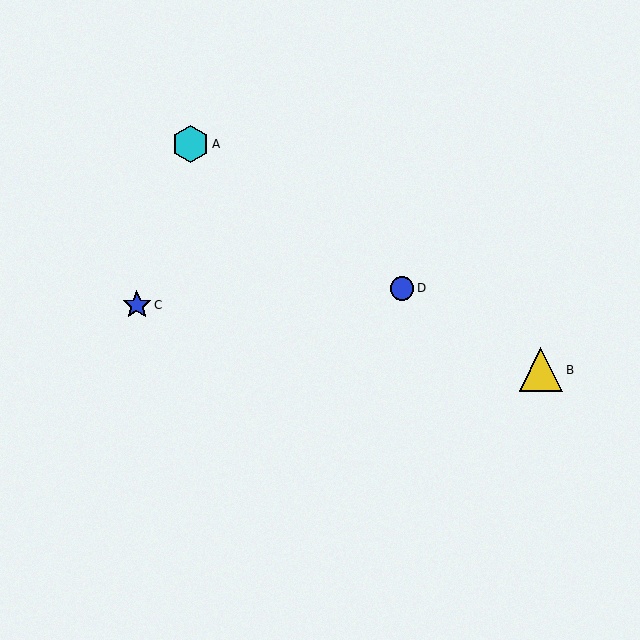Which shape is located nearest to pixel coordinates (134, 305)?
The blue star (labeled C) at (137, 305) is nearest to that location.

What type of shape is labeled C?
Shape C is a blue star.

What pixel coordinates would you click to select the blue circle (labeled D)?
Click at (402, 288) to select the blue circle D.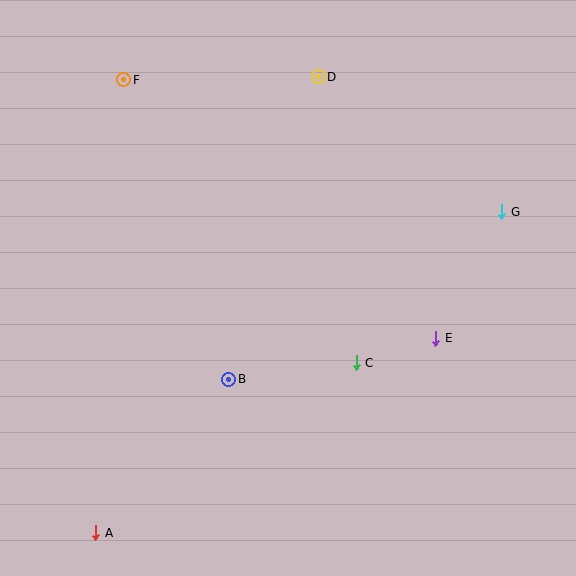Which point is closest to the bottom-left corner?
Point A is closest to the bottom-left corner.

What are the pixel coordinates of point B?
Point B is at (229, 379).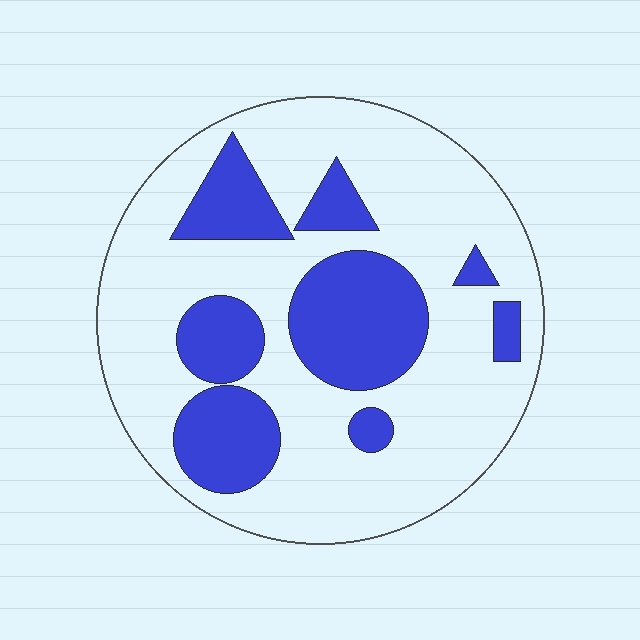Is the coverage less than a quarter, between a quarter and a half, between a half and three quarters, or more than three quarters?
Between a quarter and a half.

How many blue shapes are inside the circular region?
8.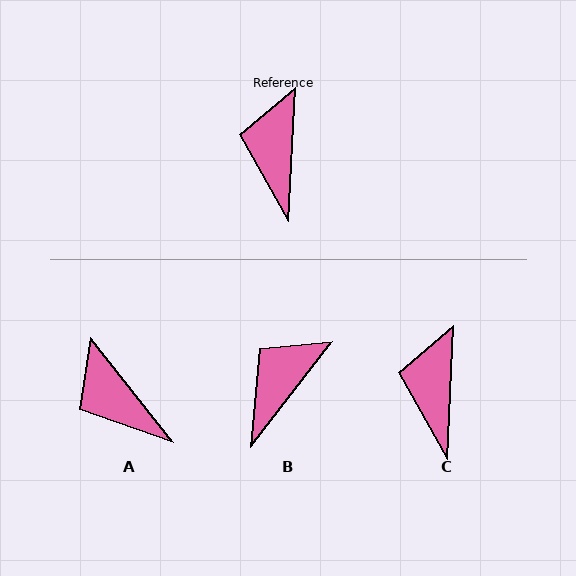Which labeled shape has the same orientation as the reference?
C.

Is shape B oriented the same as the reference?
No, it is off by about 35 degrees.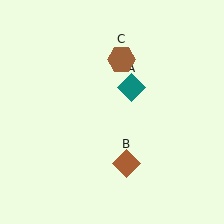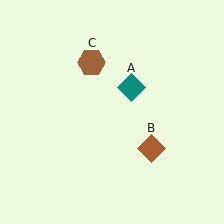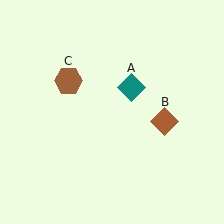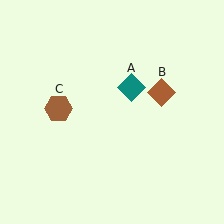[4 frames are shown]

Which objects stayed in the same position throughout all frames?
Teal diamond (object A) remained stationary.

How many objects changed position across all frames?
2 objects changed position: brown diamond (object B), brown hexagon (object C).